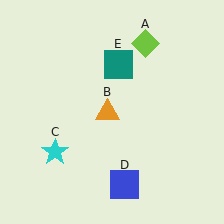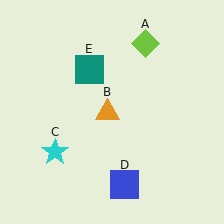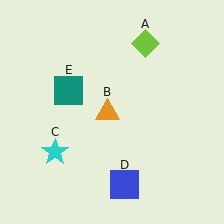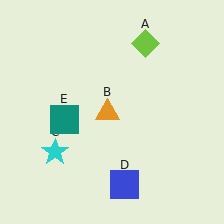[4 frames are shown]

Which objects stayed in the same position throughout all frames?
Lime diamond (object A) and orange triangle (object B) and cyan star (object C) and blue square (object D) remained stationary.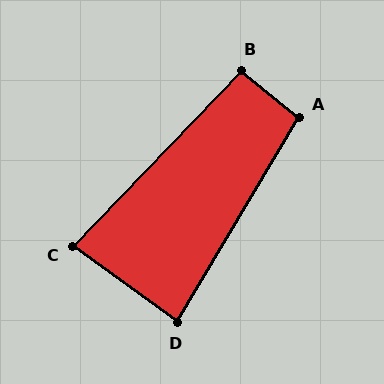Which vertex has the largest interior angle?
A, at approximately 98 degrees.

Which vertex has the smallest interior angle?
C, at approximately 82 degrees.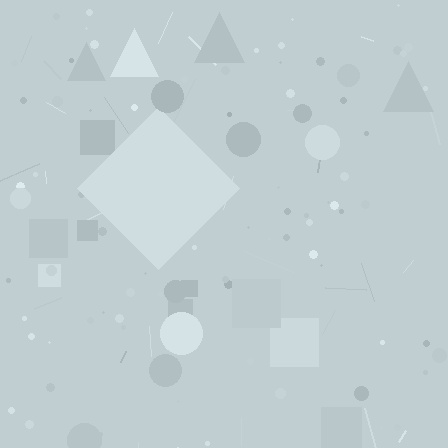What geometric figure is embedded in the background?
A diamond is embedded in the background.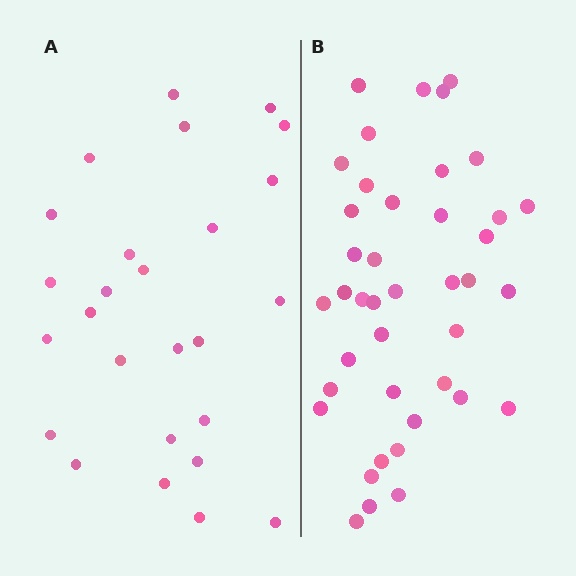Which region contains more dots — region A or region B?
Region B (the right region) has more dots.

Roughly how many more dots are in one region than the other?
Region B has approximately 15 more dots than region A.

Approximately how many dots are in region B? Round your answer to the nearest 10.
About 40 dots. (The exact count is 41, which rounds to 40.)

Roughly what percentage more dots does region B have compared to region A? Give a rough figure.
About 60% more.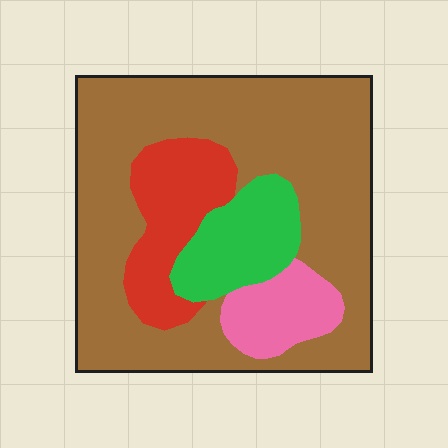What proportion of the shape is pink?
Pink covers 9% of the shape.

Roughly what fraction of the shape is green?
Green covers 12% of the shape.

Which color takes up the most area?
Brown, at roughly 65%.